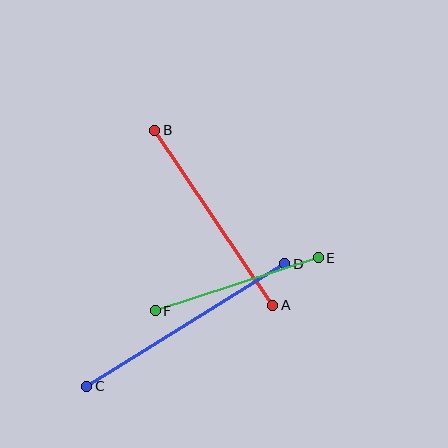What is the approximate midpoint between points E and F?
The midpoint is at approximately (237, 284) pixels.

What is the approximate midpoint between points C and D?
The midpoint is at approximately (186, 325) pixels.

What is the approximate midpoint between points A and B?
The midpoint is at approximately (214, 218) pixels.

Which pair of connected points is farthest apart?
Points C and D are farthest apart.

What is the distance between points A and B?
The distance is approximately 211 pixels.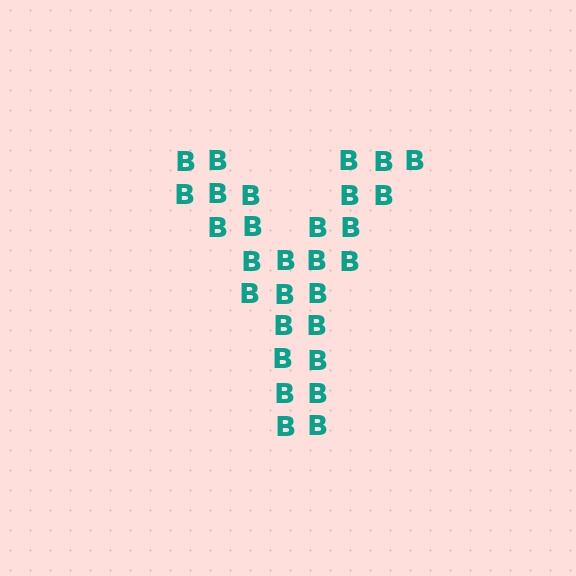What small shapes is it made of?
It is made of small letter B's.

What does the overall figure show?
The overall figure shows the letter Y.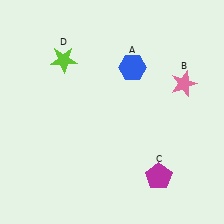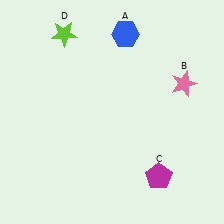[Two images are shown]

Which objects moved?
The objects that moved are: the blue hexagon (A), the lime star (D).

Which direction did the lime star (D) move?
The lime star (D) moved up.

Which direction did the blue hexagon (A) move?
The blue hexagon (A) moved up.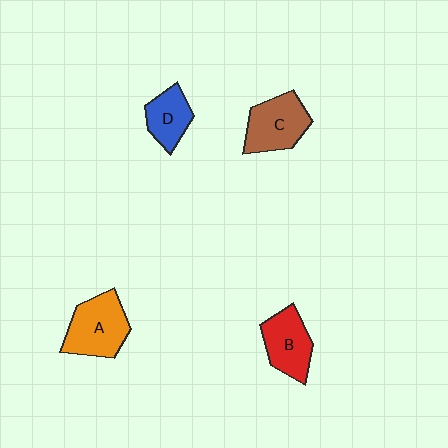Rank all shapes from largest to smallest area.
From largest to smallest: A (orange), C (brown), B (red), D (blue).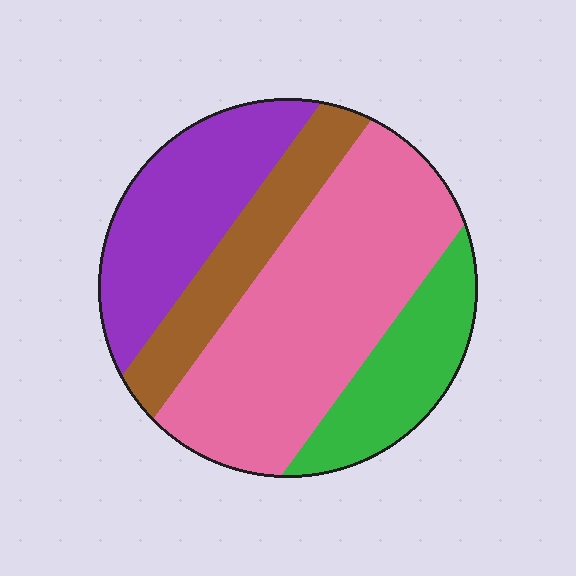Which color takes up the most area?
Pink, at roughly 45%.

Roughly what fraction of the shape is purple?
Purple takes up about one quarter (1/4) of the shape.